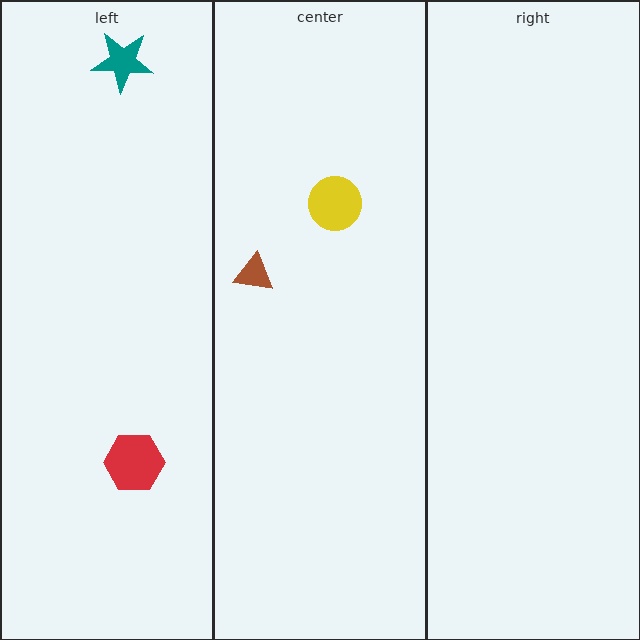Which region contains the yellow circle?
The center region.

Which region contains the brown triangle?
The center region.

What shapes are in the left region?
The red hexagon, the teal star.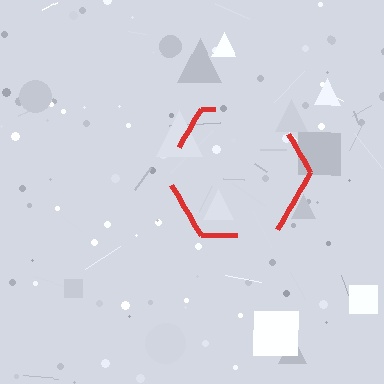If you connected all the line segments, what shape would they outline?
They would outline a hexagon.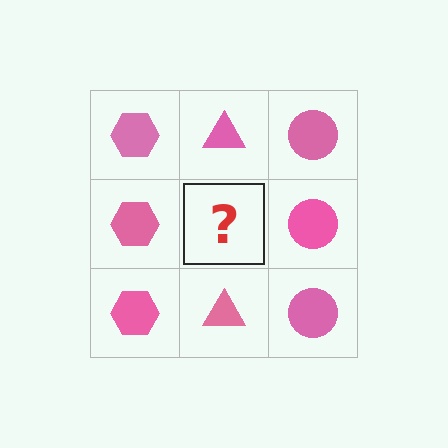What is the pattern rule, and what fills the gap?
The rule is that each column has a consistent shape. The gap should be filled with a pink triangle.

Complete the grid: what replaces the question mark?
The question mark should be replaced with a pink triangle.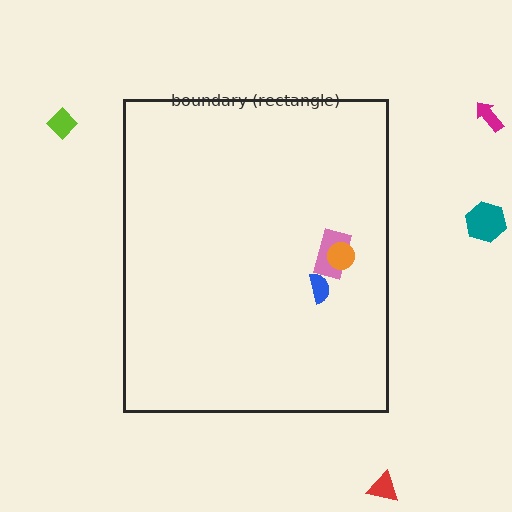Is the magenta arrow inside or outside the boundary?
Outside.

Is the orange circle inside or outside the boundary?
Inside.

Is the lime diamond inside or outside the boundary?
Outside.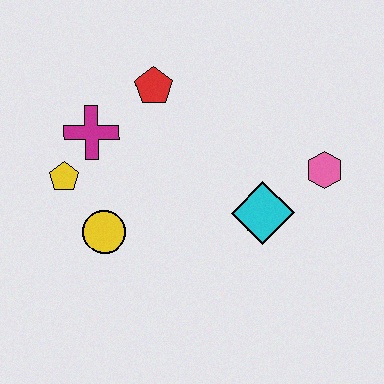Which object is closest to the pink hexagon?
The cyan diamond is closest to the pink hexagon.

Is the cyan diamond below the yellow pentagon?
Yes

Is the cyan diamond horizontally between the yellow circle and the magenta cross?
No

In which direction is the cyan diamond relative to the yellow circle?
The cyan diamond is to the right of the yellow circle.